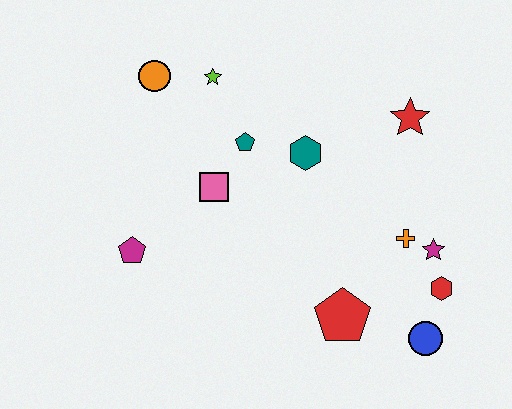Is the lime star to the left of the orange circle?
No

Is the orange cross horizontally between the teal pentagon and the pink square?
No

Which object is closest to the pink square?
The teal pentagon is closest to the pink square.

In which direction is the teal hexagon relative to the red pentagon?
The teal hexagon is above the red pentagon.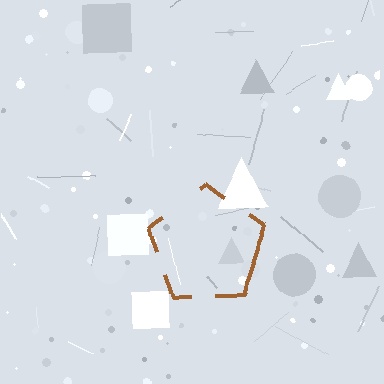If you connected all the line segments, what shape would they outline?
They would outline a pentagon.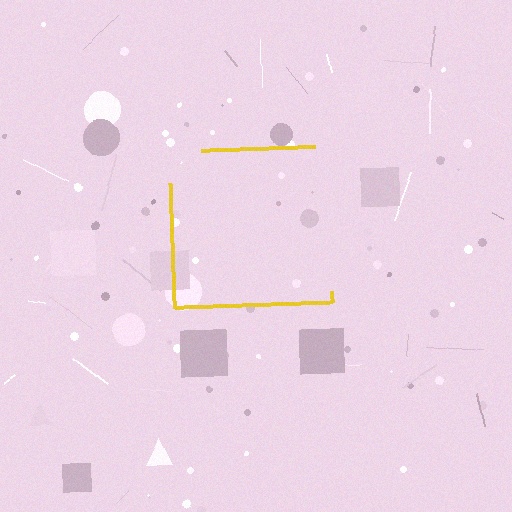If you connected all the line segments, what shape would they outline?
They would outline a square.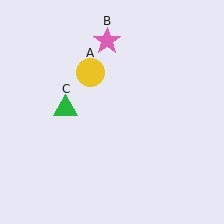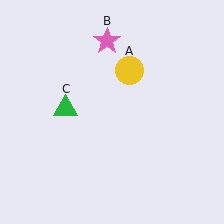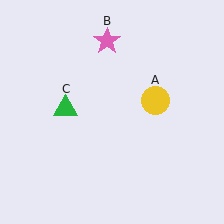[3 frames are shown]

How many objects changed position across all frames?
1 object changed position: yellow circle (object A).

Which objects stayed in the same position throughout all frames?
Pink star (object B) and green triangle (object C) remained stationary.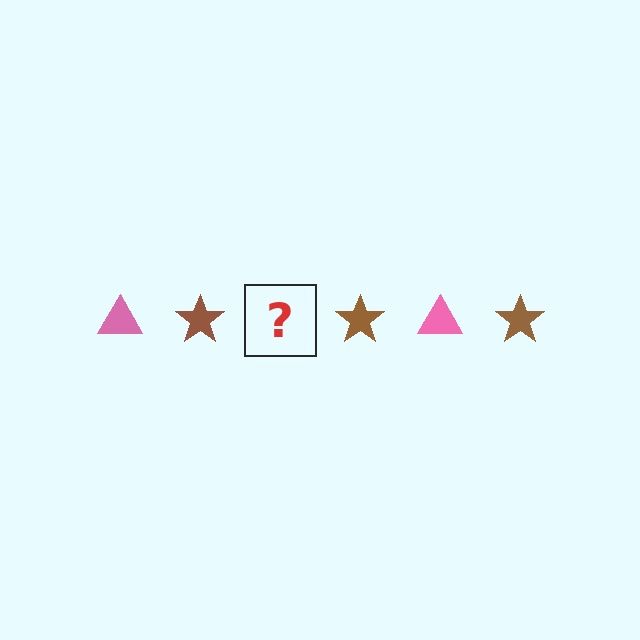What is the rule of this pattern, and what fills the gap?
The rule is that the pattern alternates between pink triangle and brown star. The gap should be filled with a pink triangle.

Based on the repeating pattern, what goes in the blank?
The blank should be a pink triangle.